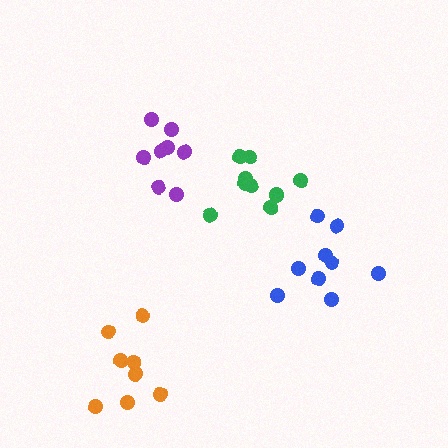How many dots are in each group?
Group 1: 8 dots, Group 2: 8 dots, Group 3: 9 dots, Group 4: 10 dots (35 total).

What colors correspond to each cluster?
The clusters are colored: orange, purple, blue, green.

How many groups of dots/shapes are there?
There are 4 groups.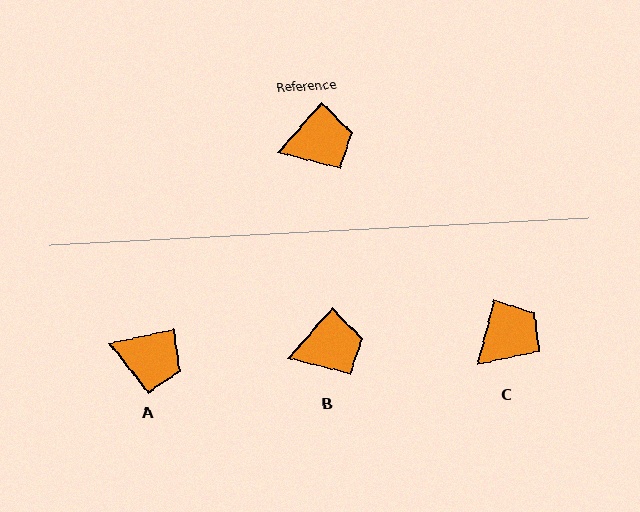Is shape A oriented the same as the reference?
No, it is off by about 37 degrees.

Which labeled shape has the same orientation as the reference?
B.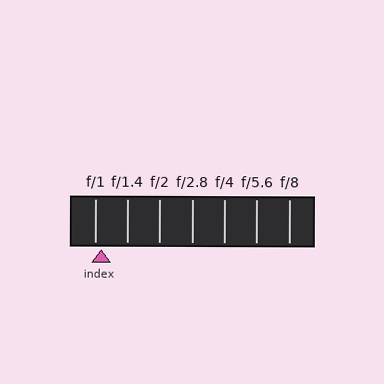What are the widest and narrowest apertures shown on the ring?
The widest aperture shown is f/1 and the narrowest is f/8.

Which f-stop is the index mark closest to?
The index mark is closest to f/1.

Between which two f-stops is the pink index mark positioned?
The index mark is between f/1 and f/1.4.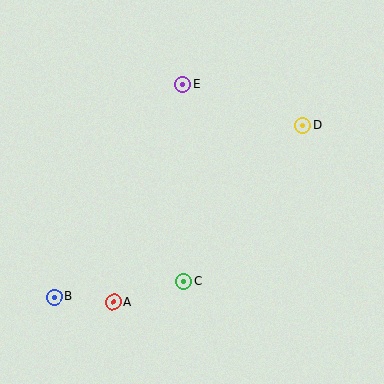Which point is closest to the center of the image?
Point C at (183, 281) is closest to the center.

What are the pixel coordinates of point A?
Point A is at (113, 302).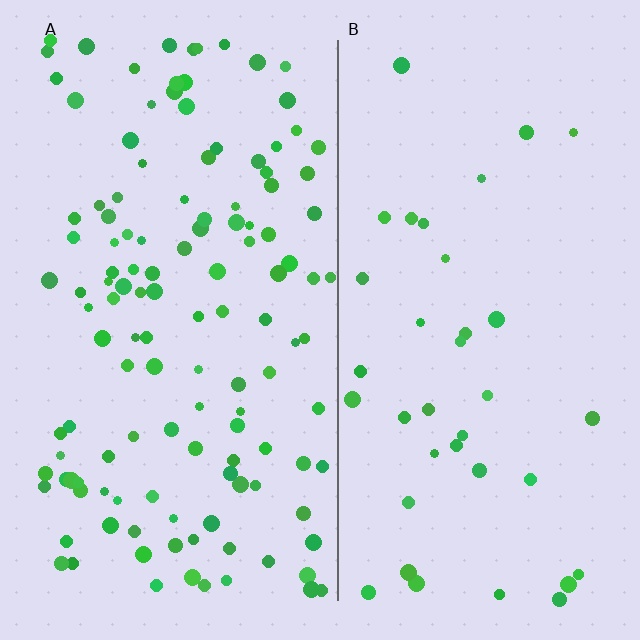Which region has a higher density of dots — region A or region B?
A (the left).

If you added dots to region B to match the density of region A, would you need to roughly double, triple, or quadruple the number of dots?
Approximately triple.